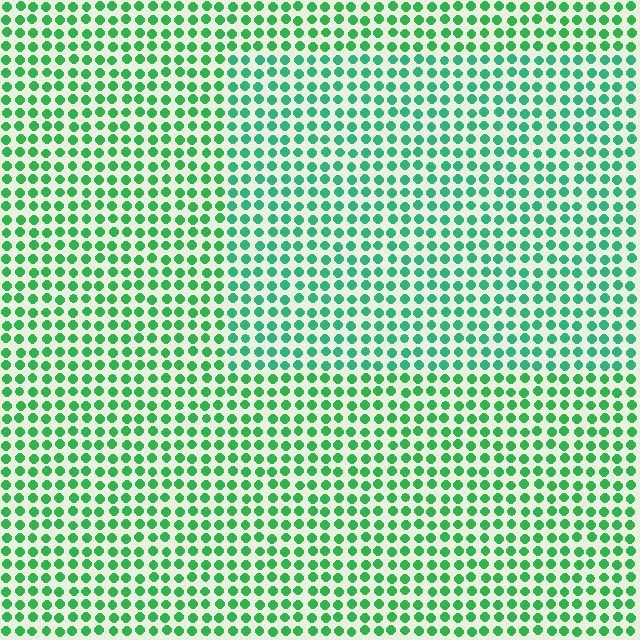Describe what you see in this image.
The image is filled with small green elements in a uniform arrangement. A rectangle-shaped region is visible where the elements are tinted to a slightly different hue, forming a subtle color boundary.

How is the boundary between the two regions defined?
The boundary is defined purely by a slight shift in hue (about 24 degrees). Spacing, size, and orientation are identical on both sides.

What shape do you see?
I see a rectangle.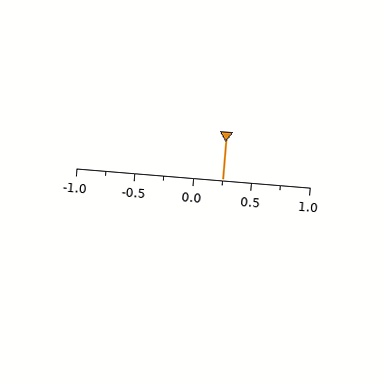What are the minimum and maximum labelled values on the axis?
The axis runs from -1.0 to 1.0.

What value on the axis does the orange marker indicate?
The marker indicates approximately 0.25.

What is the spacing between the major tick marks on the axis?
The major ticks are spaced 0.5 apart.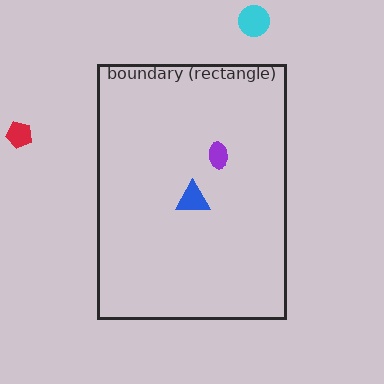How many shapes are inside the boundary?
2 inside, 2 outside.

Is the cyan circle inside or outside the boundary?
Outside.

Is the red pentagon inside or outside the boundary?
Outside.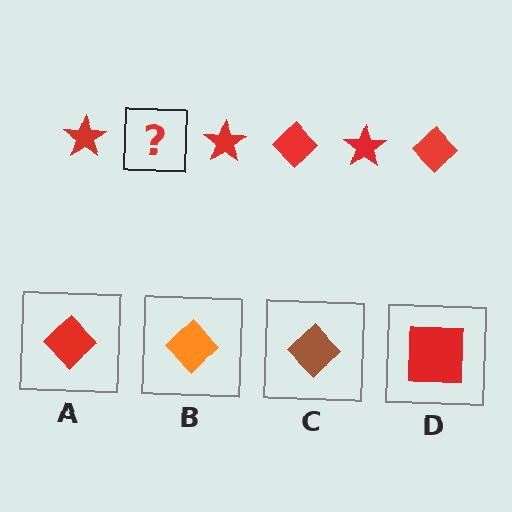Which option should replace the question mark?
Option A.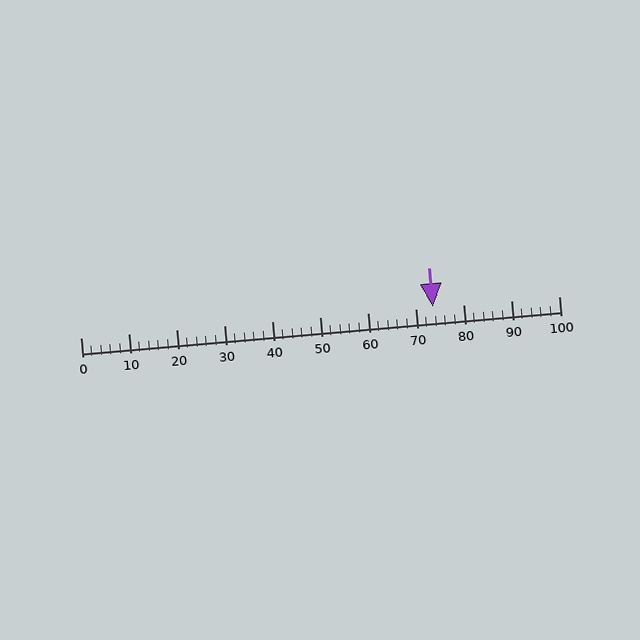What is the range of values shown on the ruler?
The ruler shows values from 0 to 100.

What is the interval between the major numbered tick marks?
The major tick marks are spaced 10 units apart.